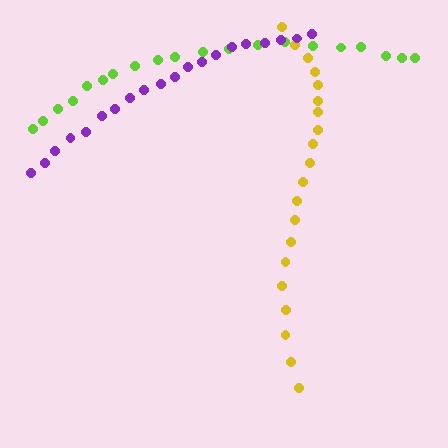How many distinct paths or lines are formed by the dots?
There are 3 distinct paths.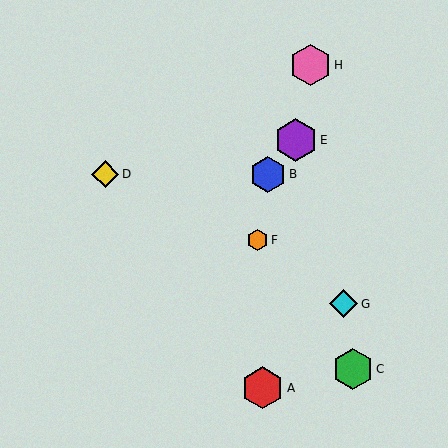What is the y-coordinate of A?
Object A is at y≈388.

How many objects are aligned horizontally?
2 objects (B, D) are aligned horizontally.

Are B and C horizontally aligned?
No, B is at y≈174 and C is at y≈369.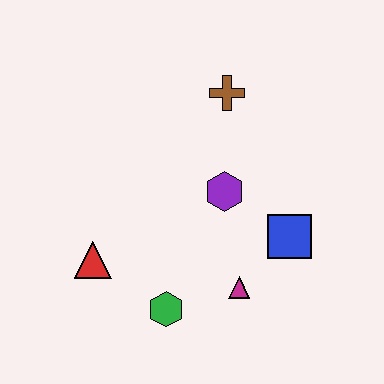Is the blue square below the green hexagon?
No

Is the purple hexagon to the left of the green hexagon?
No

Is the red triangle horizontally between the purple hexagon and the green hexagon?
No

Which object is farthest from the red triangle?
The brown cross is farthest from the red triangle.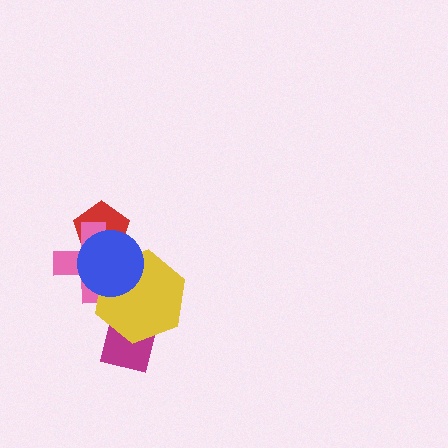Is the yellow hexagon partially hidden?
Yes, it is partially covered by another shape.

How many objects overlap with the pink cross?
3 objects overlap with the pink cross.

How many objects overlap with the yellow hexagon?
3 objects overlap with the yellow hexagon.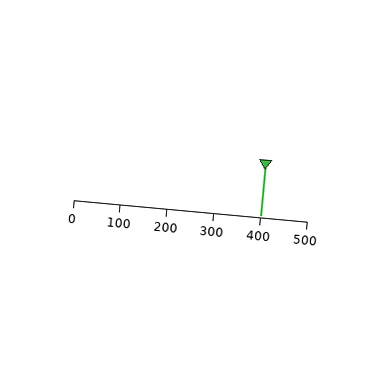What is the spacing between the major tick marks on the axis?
The major ticks are spaced 100 apart.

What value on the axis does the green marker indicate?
The marker indicates approximately 400.